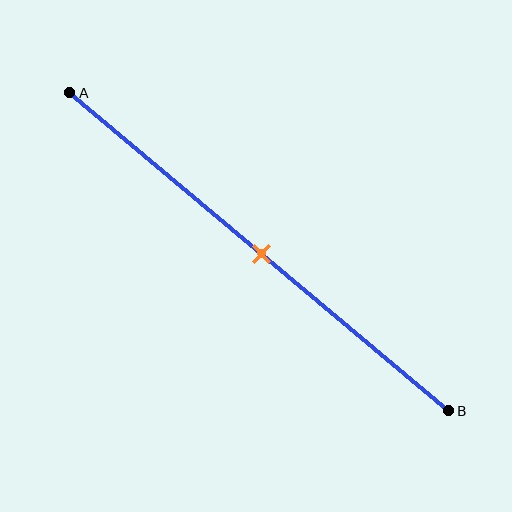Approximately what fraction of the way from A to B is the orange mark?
The orange mark is approximately 50% of the way from A to B.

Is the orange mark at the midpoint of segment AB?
Yes, the mark is approximately at the midpoint.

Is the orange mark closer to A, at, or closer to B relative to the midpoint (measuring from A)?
The orange mark is approximately at the midpoint of segment AB.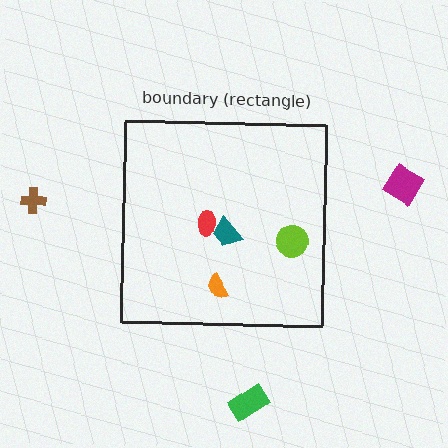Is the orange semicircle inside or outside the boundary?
Inside.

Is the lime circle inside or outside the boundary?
Inside.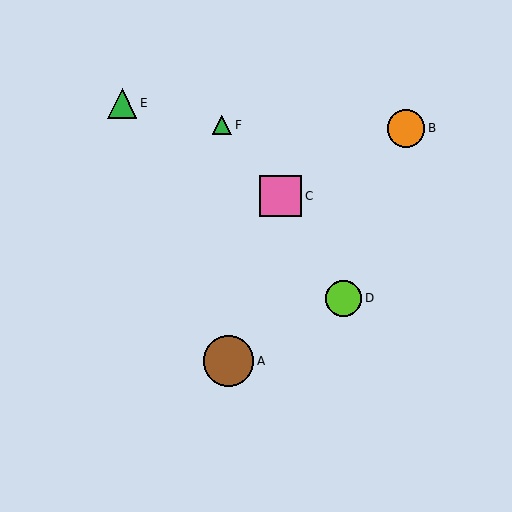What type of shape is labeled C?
Shape C is a pink square.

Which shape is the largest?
The brown circle (labeled A) is the largest.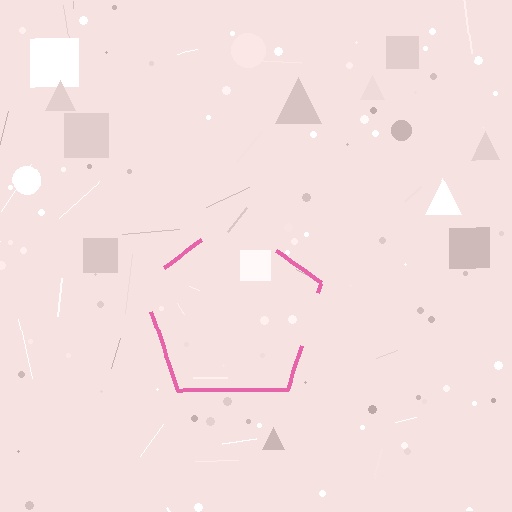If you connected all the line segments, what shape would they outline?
They would outline a pentagon.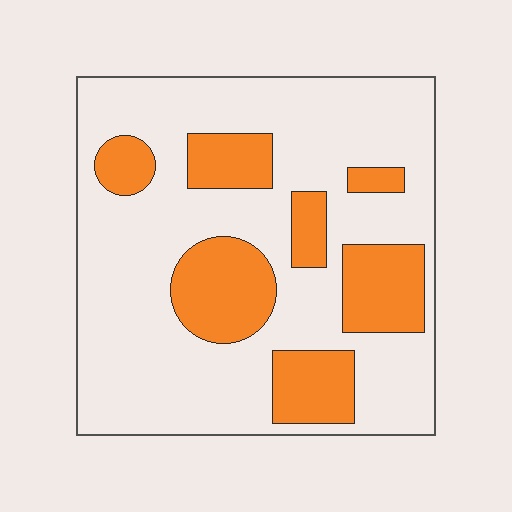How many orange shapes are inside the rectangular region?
7.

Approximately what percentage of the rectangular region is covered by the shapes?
Approximately 25%.